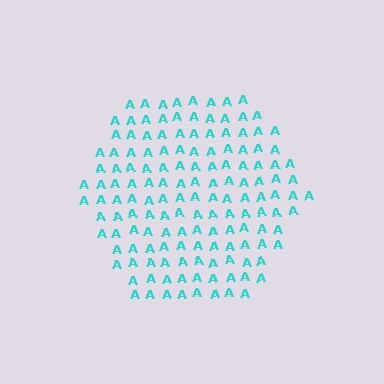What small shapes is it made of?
It is made of small letter A's.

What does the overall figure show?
The overall figure shows a hexagon.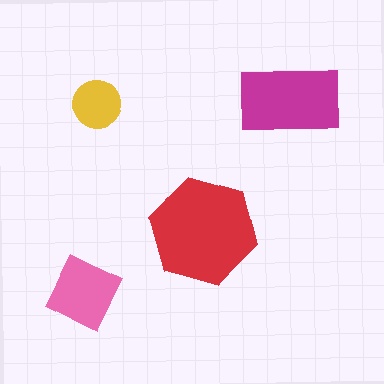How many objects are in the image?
There are 4 objects in the image.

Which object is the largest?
The red hexagon.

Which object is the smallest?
The yellow circle.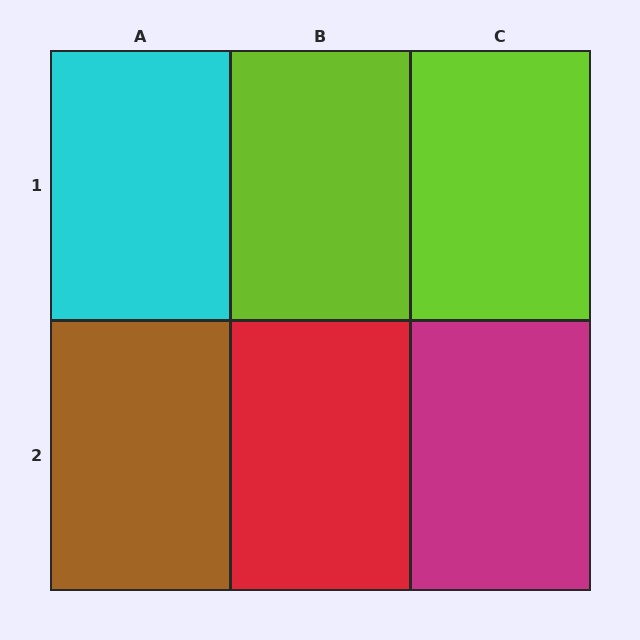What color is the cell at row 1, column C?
Lime.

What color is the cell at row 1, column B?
Lime.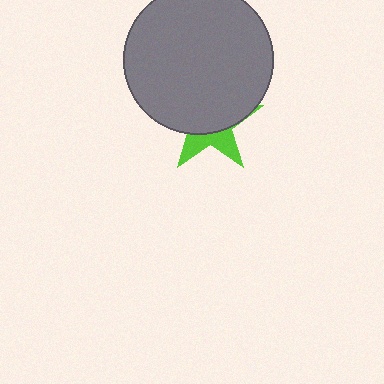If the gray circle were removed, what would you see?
You would see the complete lime star.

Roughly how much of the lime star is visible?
A small part of it is visible (roughly 34%).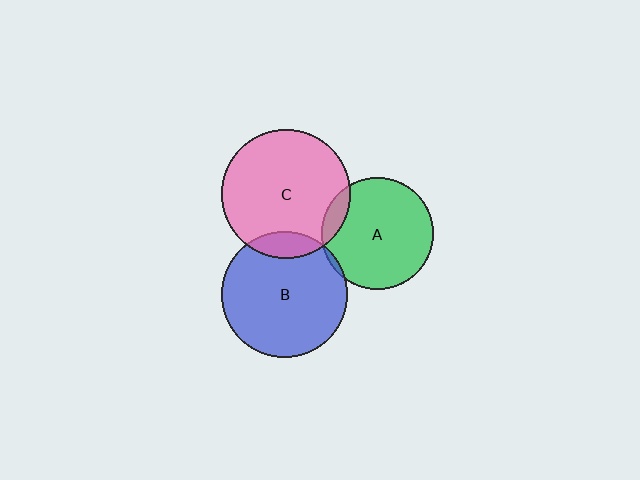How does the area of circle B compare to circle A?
Approximately 1.3 times.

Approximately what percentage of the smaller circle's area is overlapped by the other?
Approximately 10%.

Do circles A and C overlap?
Yes.